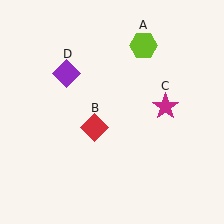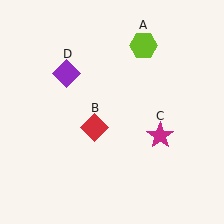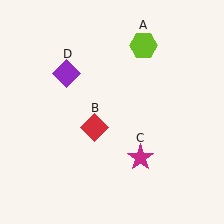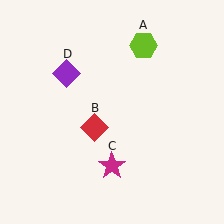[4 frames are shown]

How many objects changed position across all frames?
1 object changed position: magenta star (object C).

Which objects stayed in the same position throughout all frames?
Lime hexagon (object A) and red diamond (object B) and purple diamond (object D) remained stationary.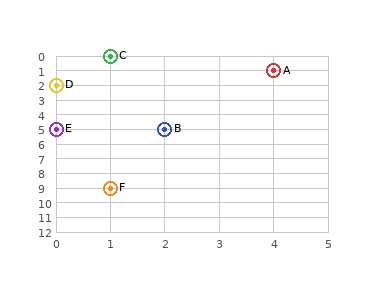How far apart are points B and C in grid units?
Points B and C are 1 column and 5 rows apart (about 5.1 grid units diagonally).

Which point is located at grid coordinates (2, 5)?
Point B is at (2, 5).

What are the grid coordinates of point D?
Point D is at grid coordinates (0, 2).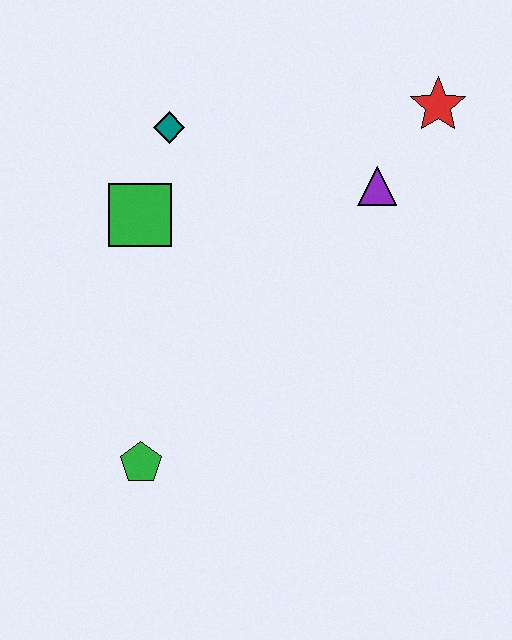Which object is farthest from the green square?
The red star is farthest from the green square.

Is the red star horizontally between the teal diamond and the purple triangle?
No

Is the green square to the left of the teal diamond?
Yes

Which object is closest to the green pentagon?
The green square is closest to the green pentagon.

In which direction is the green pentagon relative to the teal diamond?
The green pentagon is below the teal diamond.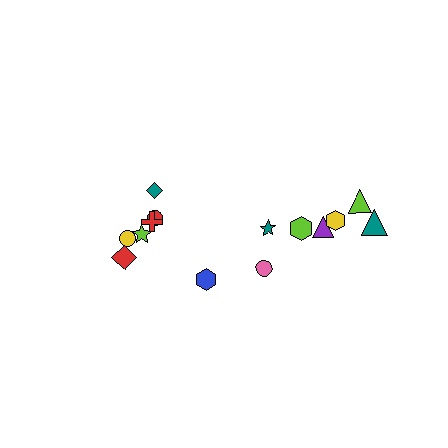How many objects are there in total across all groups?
There are 14 objects.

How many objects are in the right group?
There are 8 objects.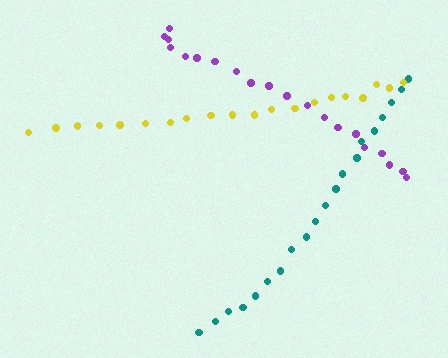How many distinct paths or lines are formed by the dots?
There are 3 distinct paths.